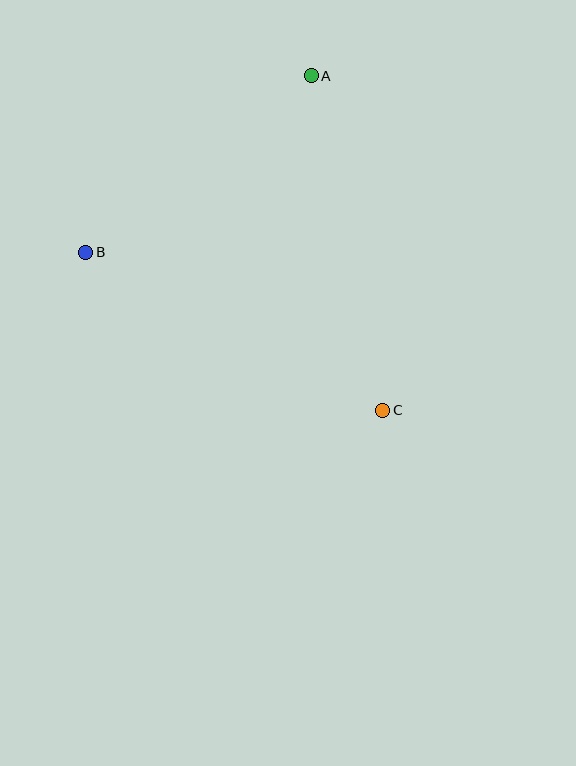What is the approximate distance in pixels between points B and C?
The distance between B and C is approximately 336 pixels.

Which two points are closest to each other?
Points A and B are closest to each other.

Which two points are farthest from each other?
Points A and C are farthest from each other.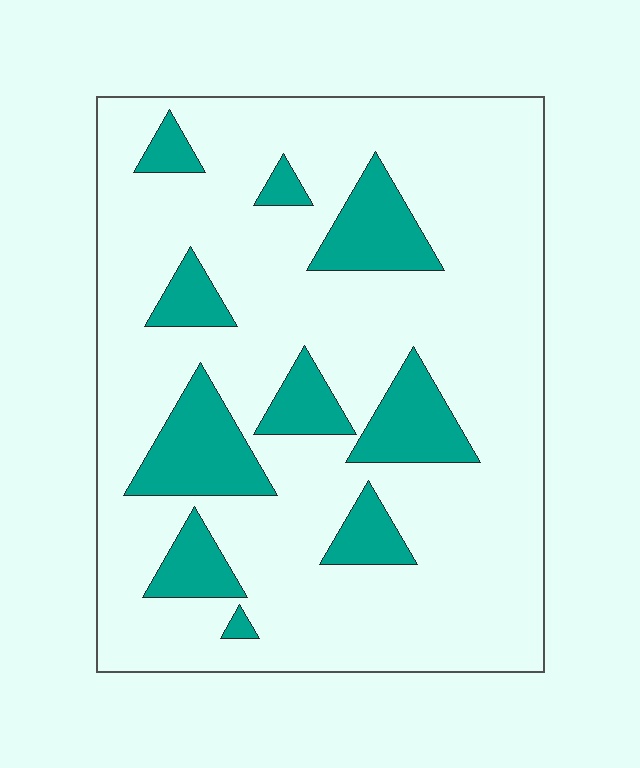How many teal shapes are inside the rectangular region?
10.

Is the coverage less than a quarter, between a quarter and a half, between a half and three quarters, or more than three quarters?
Less than a quarter.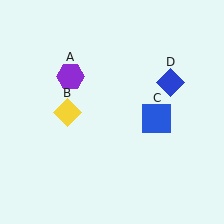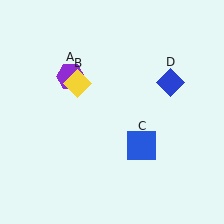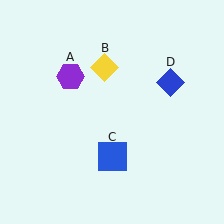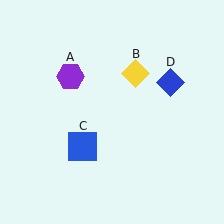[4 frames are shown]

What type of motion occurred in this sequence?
The yellow diamond (object B), blue square (object C) rotated clockwise around the center of the scene.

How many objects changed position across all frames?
2 objects changed position: yellow diamond (object B), blue square (object C).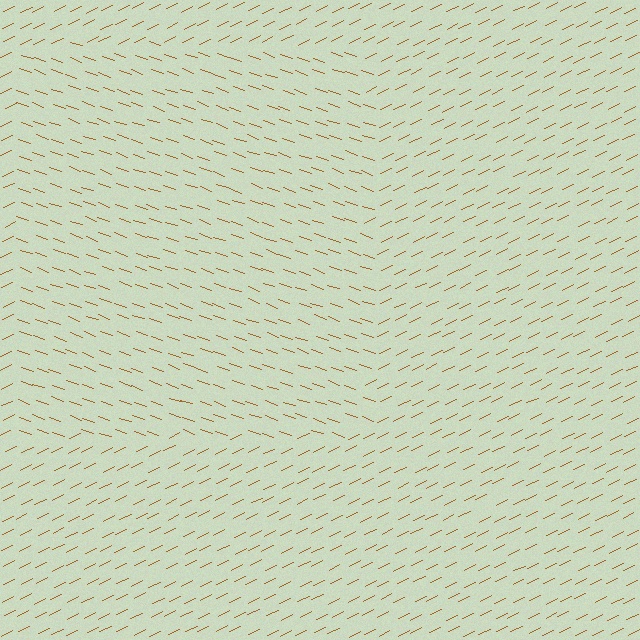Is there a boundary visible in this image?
Yes, there is a texture boundary formed by a change in line orientation.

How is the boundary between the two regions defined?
The boundary is defined purely by a change in line orientation (approximately 45 degrees difference). All lines are the same color and thickness.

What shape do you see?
I see a rectangle.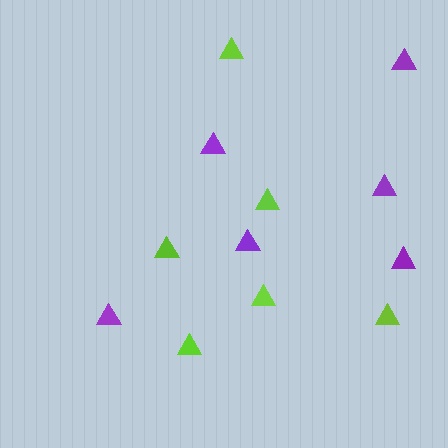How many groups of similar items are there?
There are 2 groups: one group of lime triangles (6) and one group of purple triangles (6).